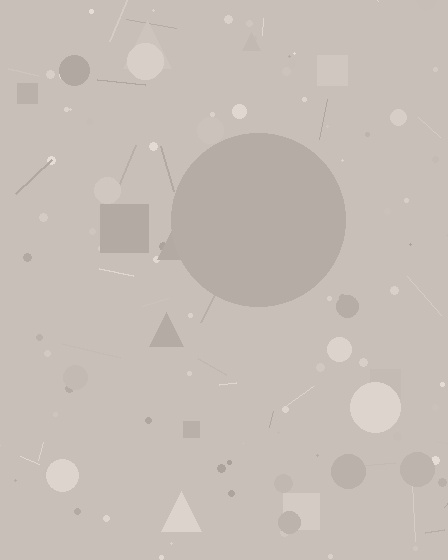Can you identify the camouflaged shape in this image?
The camouflaged shape is a circle.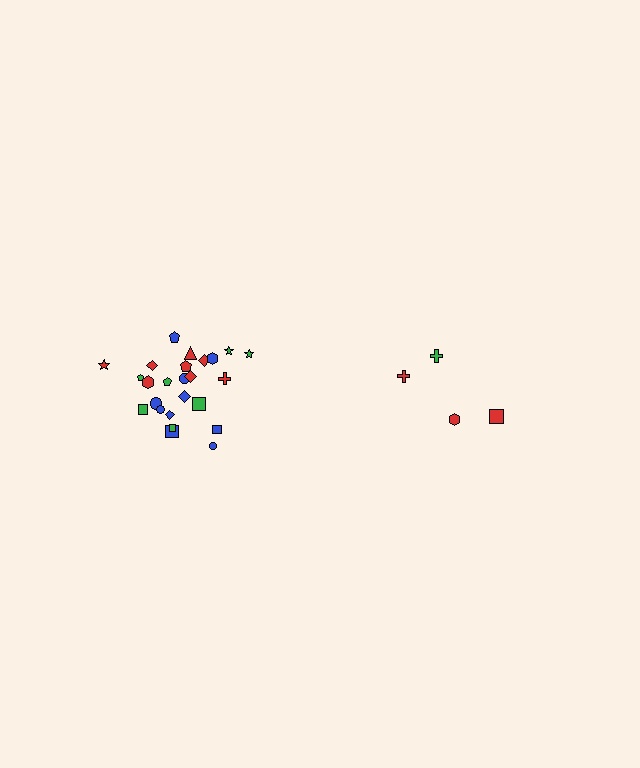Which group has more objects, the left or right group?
The left group.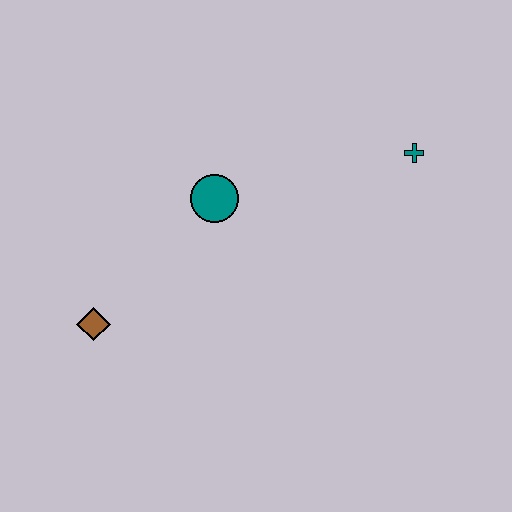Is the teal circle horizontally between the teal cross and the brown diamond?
Yes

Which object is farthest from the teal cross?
The brown diamond is farthest from the teal cross.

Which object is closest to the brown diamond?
The teal circle is closest to the brown diamond.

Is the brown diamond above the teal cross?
No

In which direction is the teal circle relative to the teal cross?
The teal circle is to the left of the teal cross.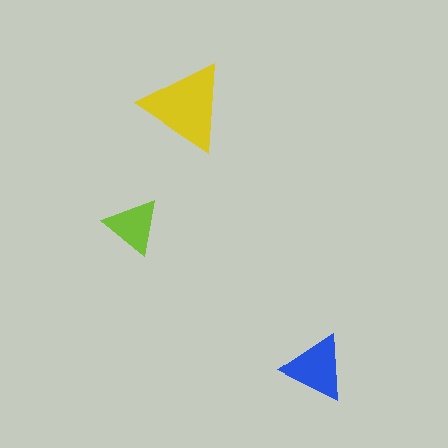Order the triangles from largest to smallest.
the yellow one, the blue one, the lime one.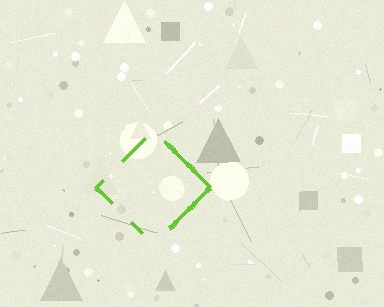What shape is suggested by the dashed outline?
The dashed outline suggests a diamond.